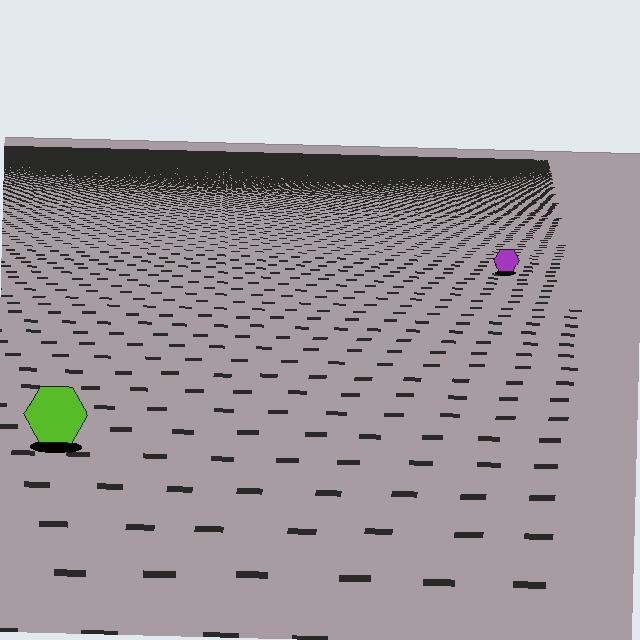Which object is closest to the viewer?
The lime hexagon is closest. The texture marks near it are larger and more spread out.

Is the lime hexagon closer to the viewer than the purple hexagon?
Yes. The lime hexagon is closer — you can tell from the texture gradient: the ground texture is coarser near it.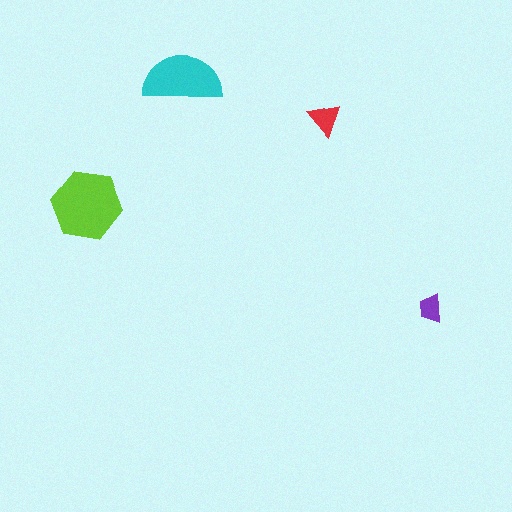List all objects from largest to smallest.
The lime hexagon, the cyan semicircle, the red triangle, the purple trapezoid.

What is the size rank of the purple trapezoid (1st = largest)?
4th.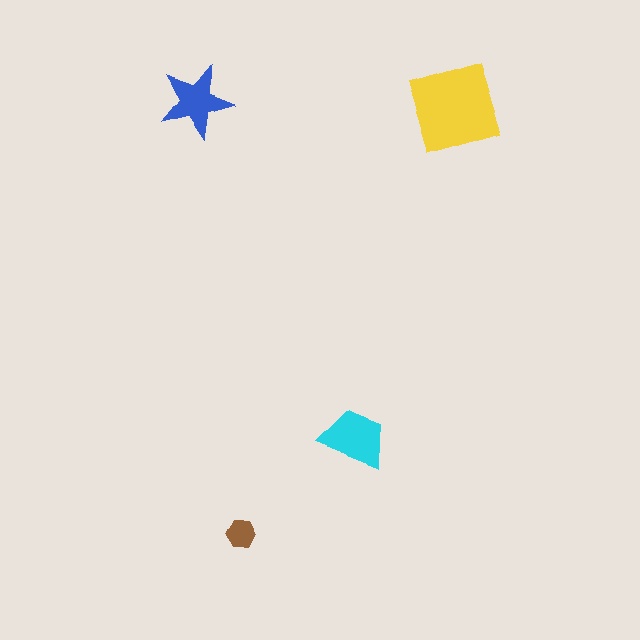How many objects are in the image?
There are 4 objects in the image.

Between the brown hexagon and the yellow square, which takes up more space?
The yellow square.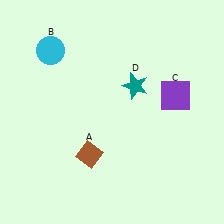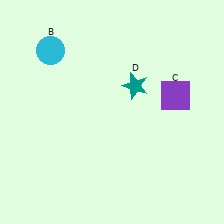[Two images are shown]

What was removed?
The brown diamond (A) was removed in Image 2.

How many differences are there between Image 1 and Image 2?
There is 1 difference between the two images.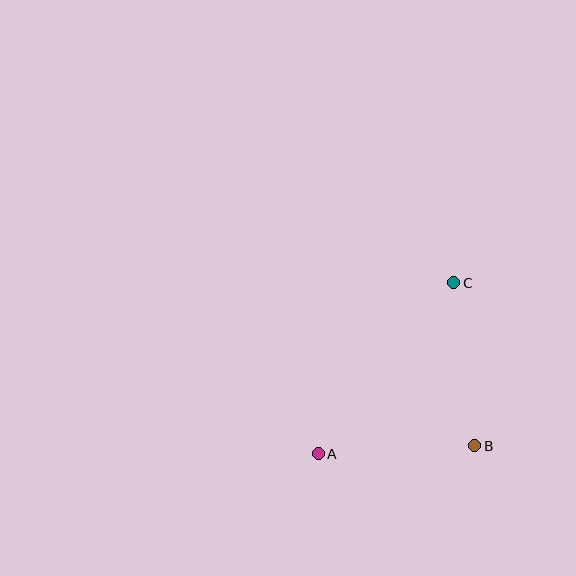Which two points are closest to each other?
Points A and B are closest to each other.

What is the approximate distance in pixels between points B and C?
The distance between B and C is approximately 165 pixels.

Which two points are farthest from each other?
Points A and C are farthest from each other.